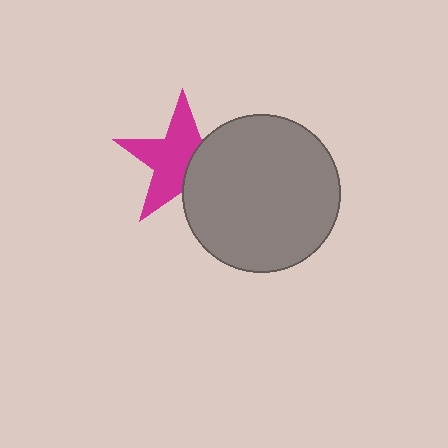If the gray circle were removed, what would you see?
You would see the complete magenta star.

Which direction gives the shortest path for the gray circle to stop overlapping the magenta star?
Moving right gives the shortest separation.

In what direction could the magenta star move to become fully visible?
The magenta star could move left. That would shift it out from behind the gray circle entirely.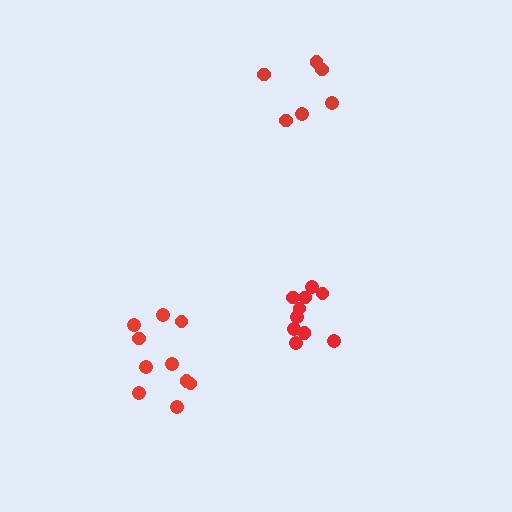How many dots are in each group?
Group 1: 10 dots, Group 2: 6 dots, Group 3: 10 dots (26 total).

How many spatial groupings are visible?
There are 3 spatial groupings.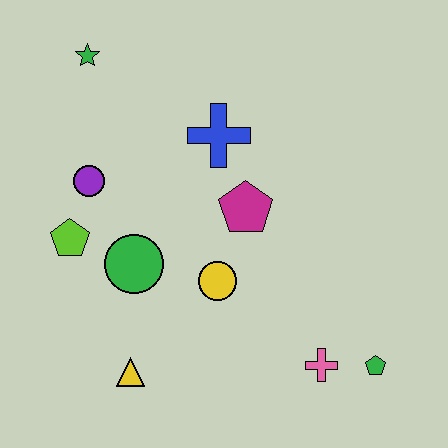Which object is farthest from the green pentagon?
The green star is farthest from the green pentagon.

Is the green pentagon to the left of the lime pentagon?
No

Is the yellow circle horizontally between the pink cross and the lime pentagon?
Yes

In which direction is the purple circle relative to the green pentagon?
The purple circle is to the left of the green pentagon.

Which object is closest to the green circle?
The lime pentagon is closest to the green circle.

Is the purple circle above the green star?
No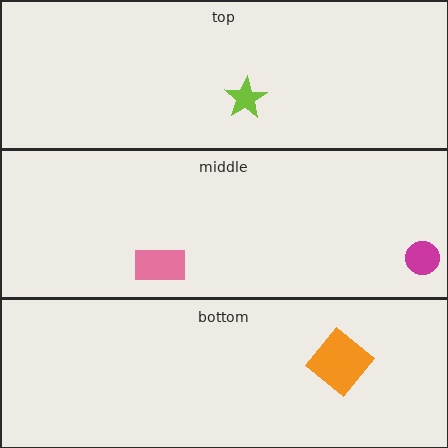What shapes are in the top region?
The lime star.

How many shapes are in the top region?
1.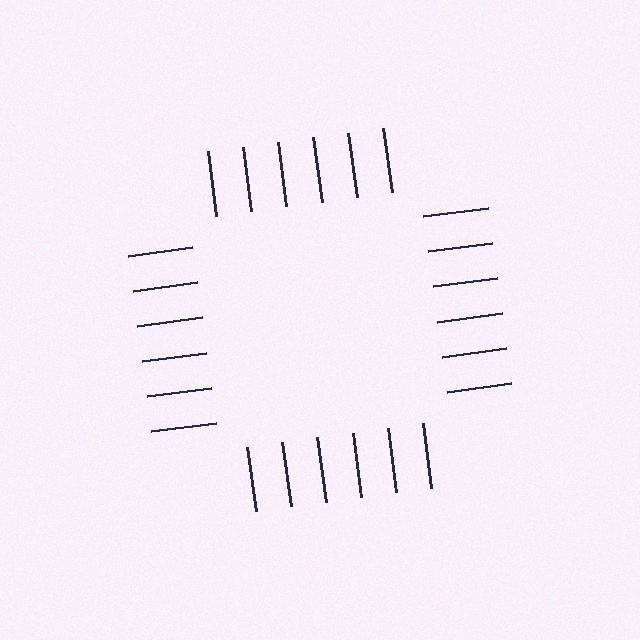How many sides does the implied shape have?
4 sides — the line-ends trace a square.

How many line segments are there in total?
24 — 6 along each of the 4 edges.